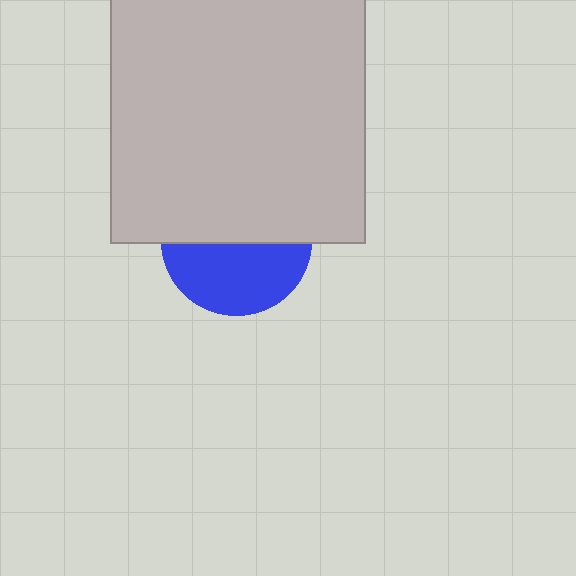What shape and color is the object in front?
The object in front is a light gray square.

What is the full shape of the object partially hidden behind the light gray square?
The partially hidden object is a blue circle.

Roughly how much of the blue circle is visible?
About half of it is visible (roughly 48%).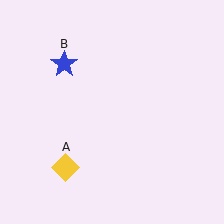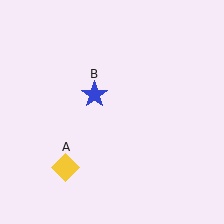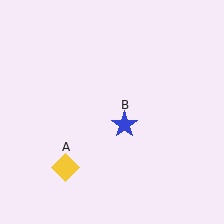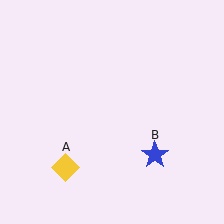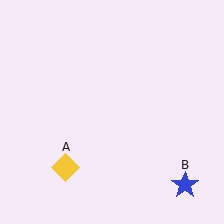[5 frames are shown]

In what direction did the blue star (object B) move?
The blue star (object B) moved down and to the right.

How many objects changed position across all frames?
1 object changed position: blue star (object B).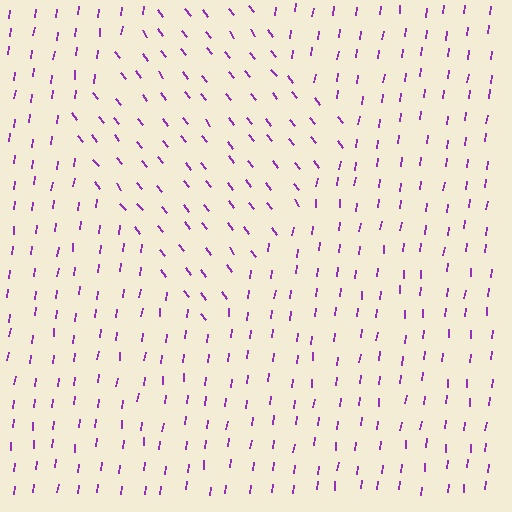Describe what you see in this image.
The image is filled with small purple line segments. A diamond region in the image has lines oriented differently from the surrounding lines, creating a visible texture boundary.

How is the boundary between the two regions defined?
The boundary is defined purely by a change in line orientation (approximately 45 degrees difference). All lines are the same color and thickness.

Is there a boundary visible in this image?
Yes, there is a texture boundary formed by a change in line orientation.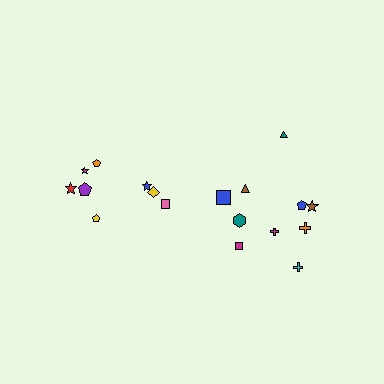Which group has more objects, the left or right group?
The right group.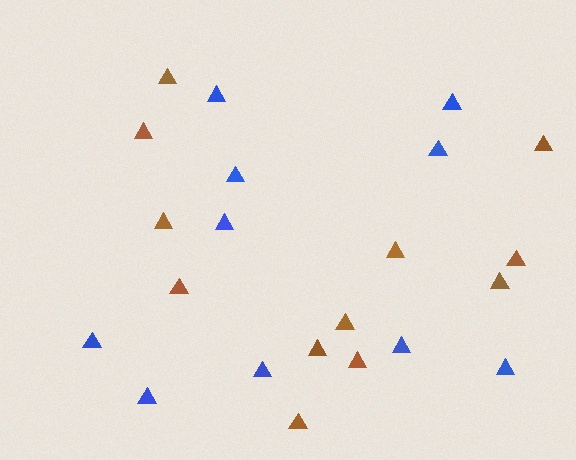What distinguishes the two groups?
There are 2 groups: one group of blue triangles (10) and one group of brown triangles (12).